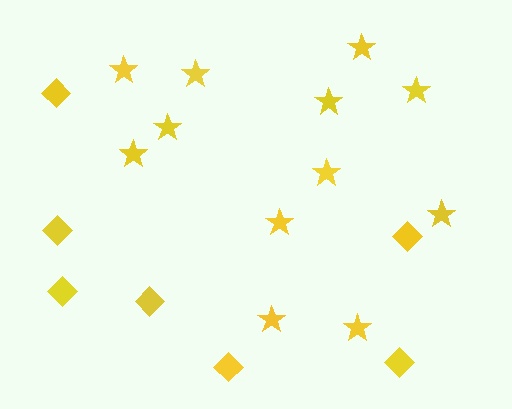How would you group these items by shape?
There are 2 groups: one group of diamonds (7) and one group of stars (12).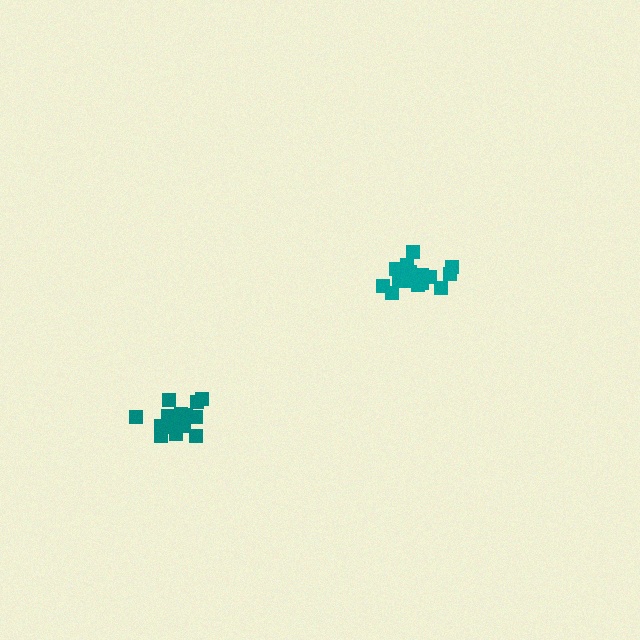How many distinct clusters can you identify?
There are 2 distinct clusters.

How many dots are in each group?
Group 1: 16 dots, Group 2: 15 dots (31 total).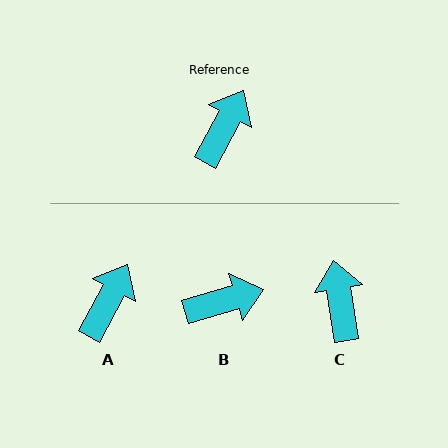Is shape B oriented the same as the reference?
No, it is off by about 45 degrees.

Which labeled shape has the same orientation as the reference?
A.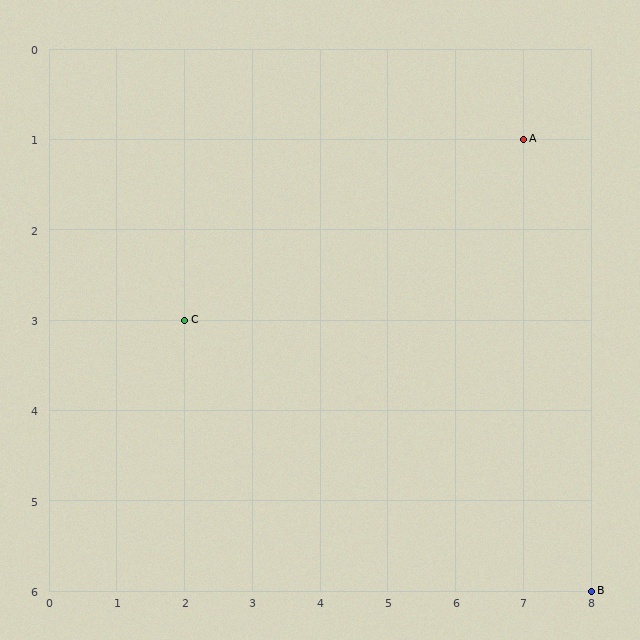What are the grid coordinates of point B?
Point B is at grid coordinates (8, 6).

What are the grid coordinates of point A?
Point A is at grid coordinates (7, 1).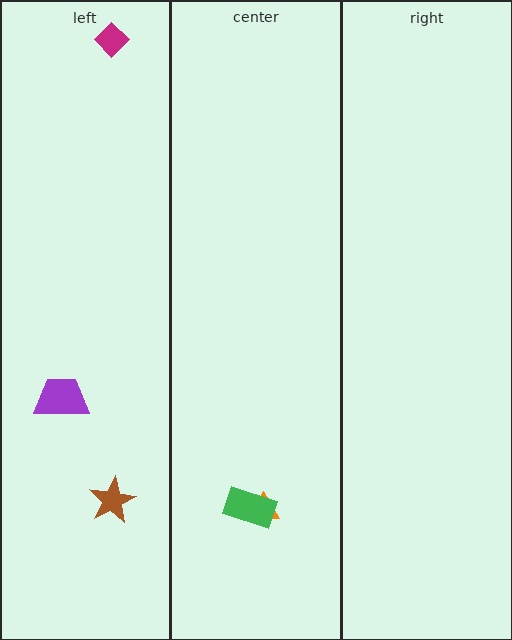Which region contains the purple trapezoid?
The left region.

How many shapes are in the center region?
2.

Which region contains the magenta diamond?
The left region.